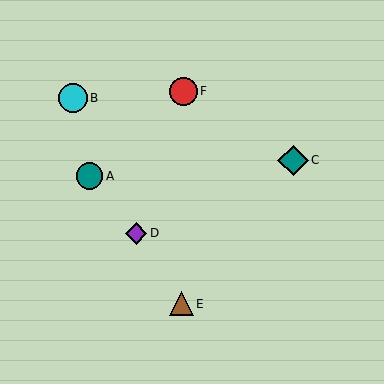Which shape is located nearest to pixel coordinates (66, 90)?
The cyan circle (labeled B) at (73, 98) is nearest to that location.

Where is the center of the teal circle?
The center of the teal circle is at (90, 176).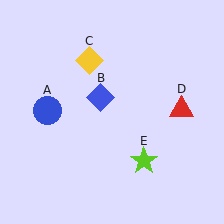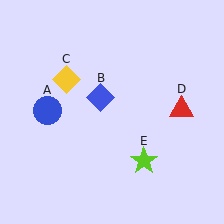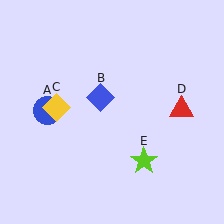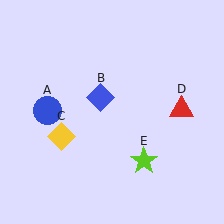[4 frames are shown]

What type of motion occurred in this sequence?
The yellow diamond (object C) rotated counterclockwise around the center of the scene.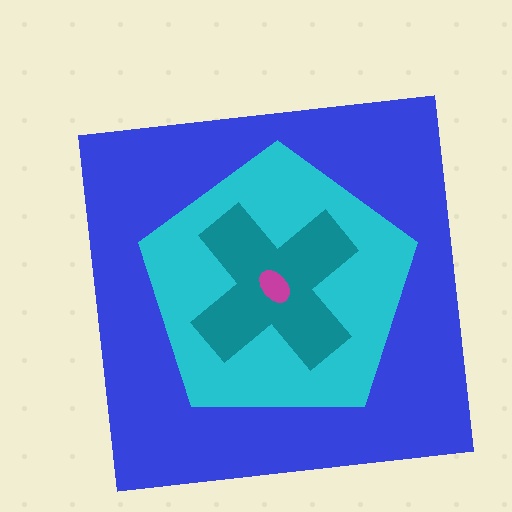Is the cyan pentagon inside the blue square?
Yes.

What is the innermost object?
The magenta ellipse.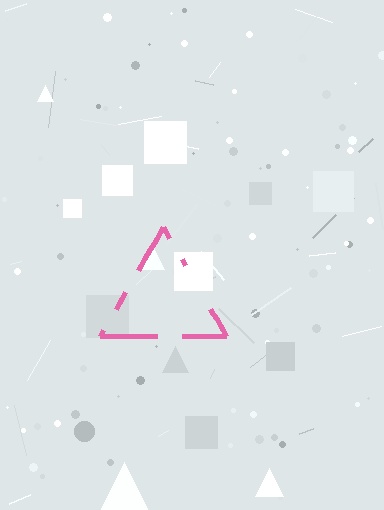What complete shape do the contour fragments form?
The contour fragments form a triangle.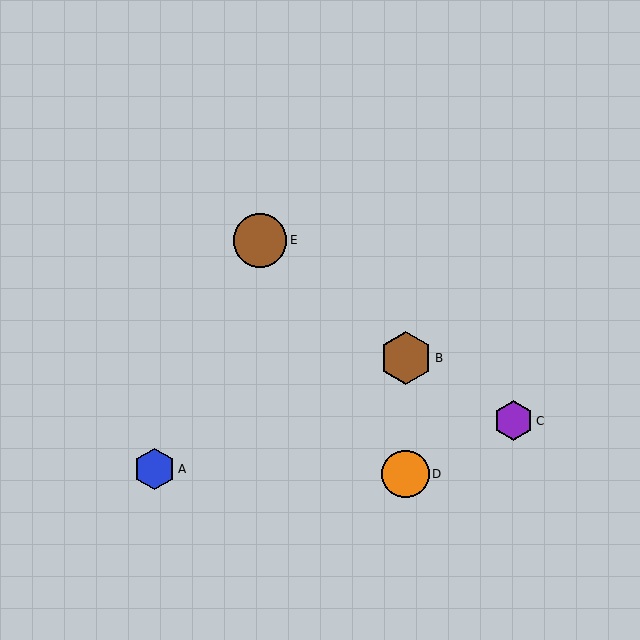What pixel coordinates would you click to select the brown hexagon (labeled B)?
Click at (406, 358) to select the brown hexagon B.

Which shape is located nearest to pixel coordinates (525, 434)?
The purple hexagon (labeled C) at (513, 421) is nearest to that location.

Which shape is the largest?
The brown circle (labeled E) is the largest.